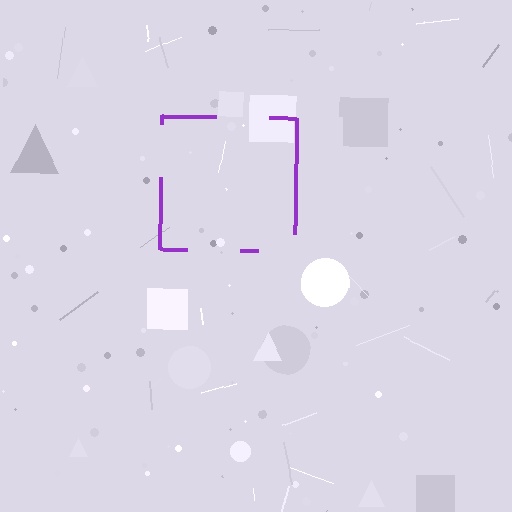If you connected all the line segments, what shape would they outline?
They would outline a square.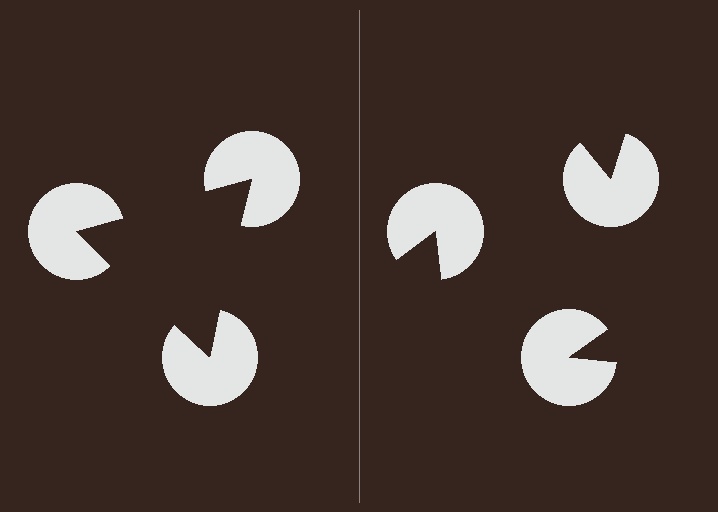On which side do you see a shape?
An illusory triangle appears on the left side. On the right side the wedge cuts are rotated, so no coherent shape forms.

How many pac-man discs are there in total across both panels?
6 — 3 on each side.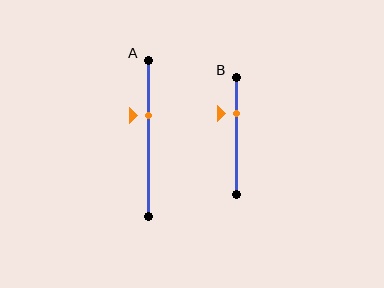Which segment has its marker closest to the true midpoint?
Segment A has its marker closest to the true midpoint.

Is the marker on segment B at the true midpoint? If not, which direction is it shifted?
No, the marker on segment B is shifted upward by about 19% of the segment length.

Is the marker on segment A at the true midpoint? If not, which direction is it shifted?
No, the marker on segment A is shifted upward by about 14% of the segment length.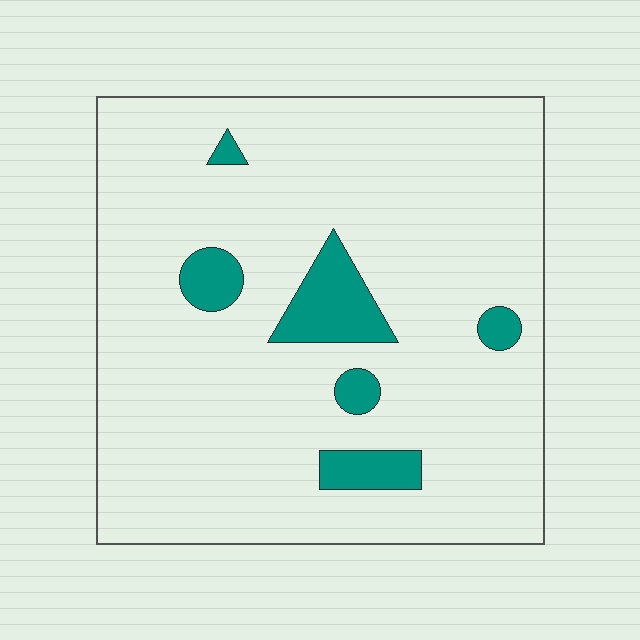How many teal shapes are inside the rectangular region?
6.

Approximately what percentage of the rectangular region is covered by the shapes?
Approximately 10%.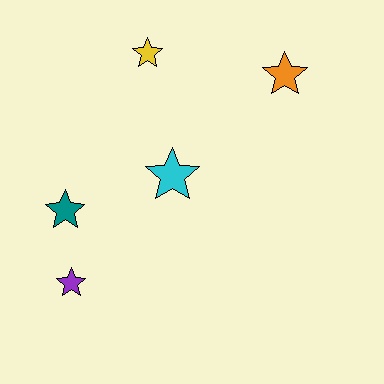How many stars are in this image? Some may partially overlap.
There are 5 stars.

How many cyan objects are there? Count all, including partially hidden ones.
There is 1 cyan object.